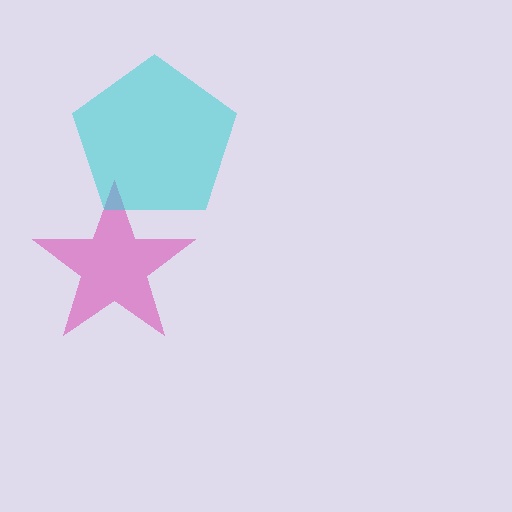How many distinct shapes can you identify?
There are 2 distinct shapes: a magenta star, a cyan pentagon.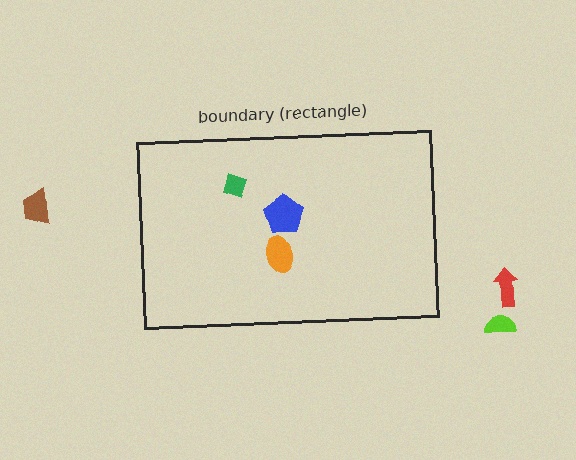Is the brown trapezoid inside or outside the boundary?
Outside.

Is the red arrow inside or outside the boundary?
Outside.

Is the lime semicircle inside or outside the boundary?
Outside.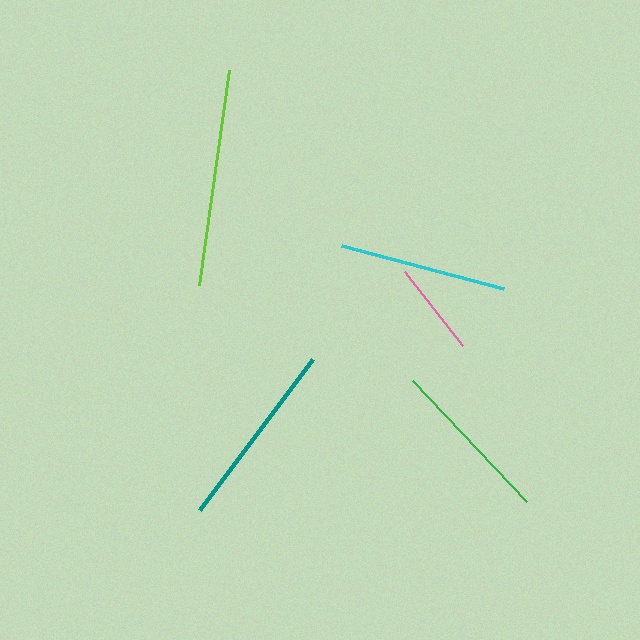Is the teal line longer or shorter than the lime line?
The lime line is longer than the teal line.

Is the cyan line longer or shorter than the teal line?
The teal line is longer than the cyan line.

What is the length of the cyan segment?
The cyan segment is approximately 167 pixels long.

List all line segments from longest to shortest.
From longest to shortest: lime, teal, cyan, green, pink.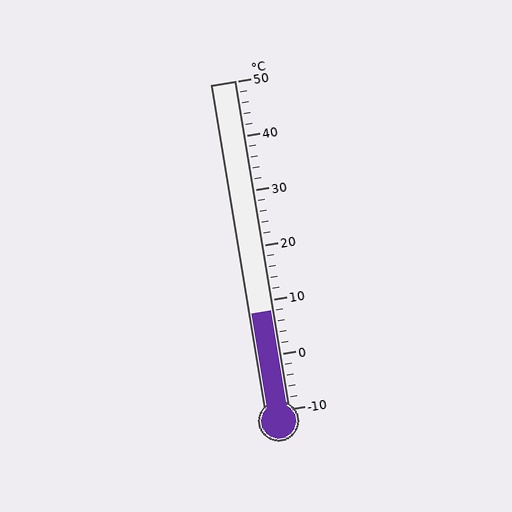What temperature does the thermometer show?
The thermometer shows approximately 8°C.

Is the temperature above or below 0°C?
The temperature is above 0°C.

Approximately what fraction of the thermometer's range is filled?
The thermometer is filled to approximately 30% of its range.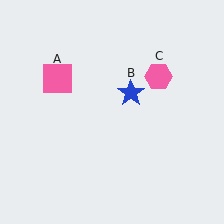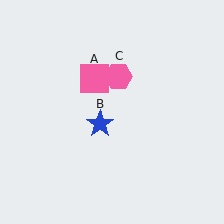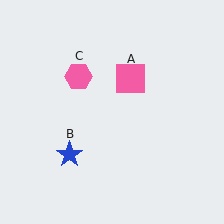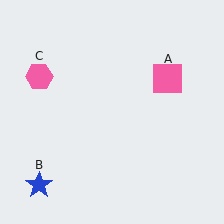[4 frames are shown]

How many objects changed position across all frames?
3 objects changed position: pink square (object A), blue star (object B), pink hexagon (object C).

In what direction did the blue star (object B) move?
The blue star (object B) moved down and to the left.